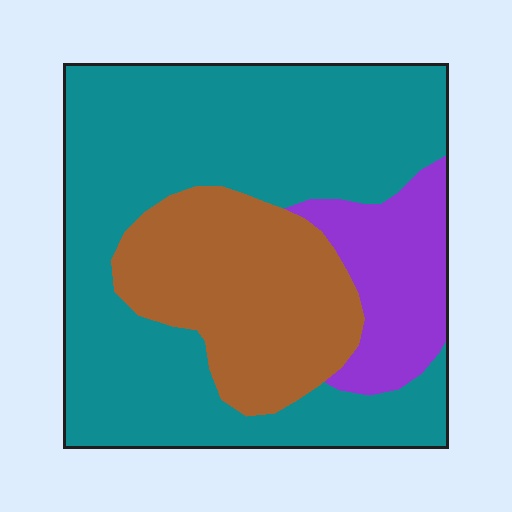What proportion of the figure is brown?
Brown takes up between a sixth and a third of the figure.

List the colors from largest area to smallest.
From largest to smallest: teal, brown, purple.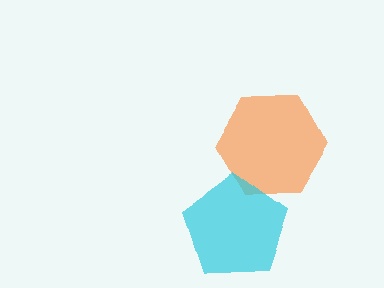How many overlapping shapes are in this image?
There are 2 overlapping shapes in the image.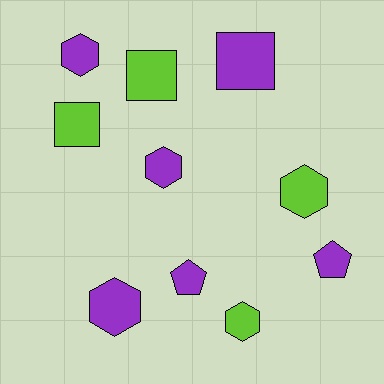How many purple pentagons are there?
There are 2 purple pentagons.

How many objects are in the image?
There are 10 objects.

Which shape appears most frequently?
Hexagon, with 5 objects.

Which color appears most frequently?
Purple, with 6 objects.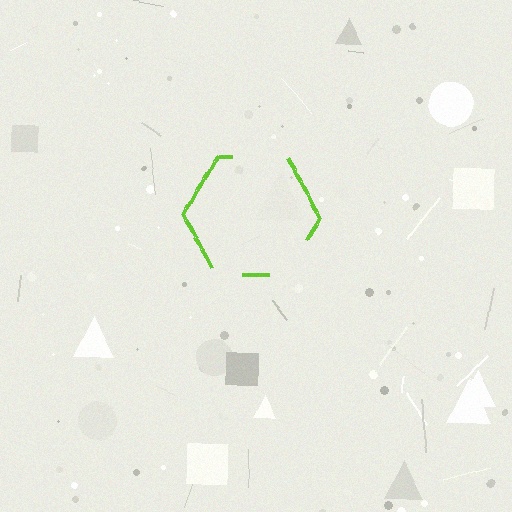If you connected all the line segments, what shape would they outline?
They would outline a hexagon.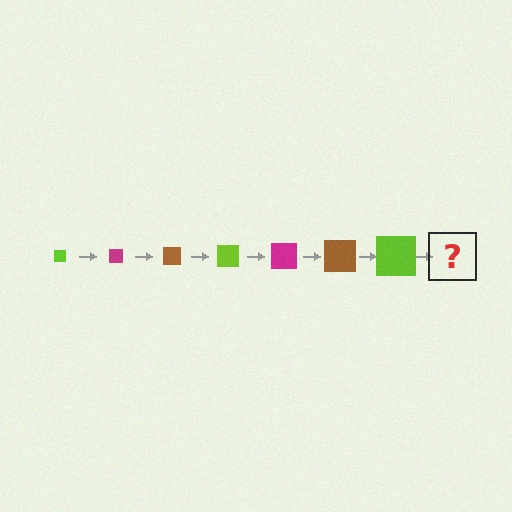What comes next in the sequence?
The next element should be a magenta square, larger than the previous one.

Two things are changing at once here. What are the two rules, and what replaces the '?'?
The two rules are that the square grows larger each step and the color cycles through lime, magenta, and brown. The '?' should be a magenta square, larger than the previous one.